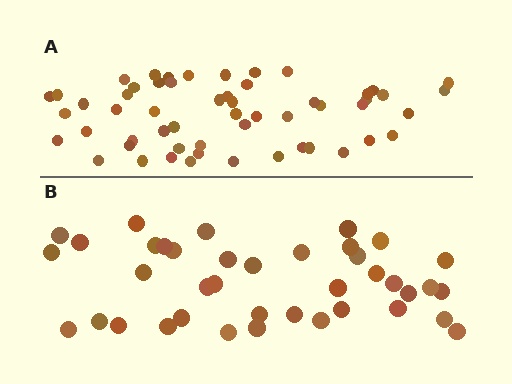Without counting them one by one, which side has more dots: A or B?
Region A (the top region) has more dots.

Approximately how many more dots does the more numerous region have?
Region A has approximately 15 more dots than region B.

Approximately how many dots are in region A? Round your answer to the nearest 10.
About 60 dots. (The exact count is 55, which rounds to 60.)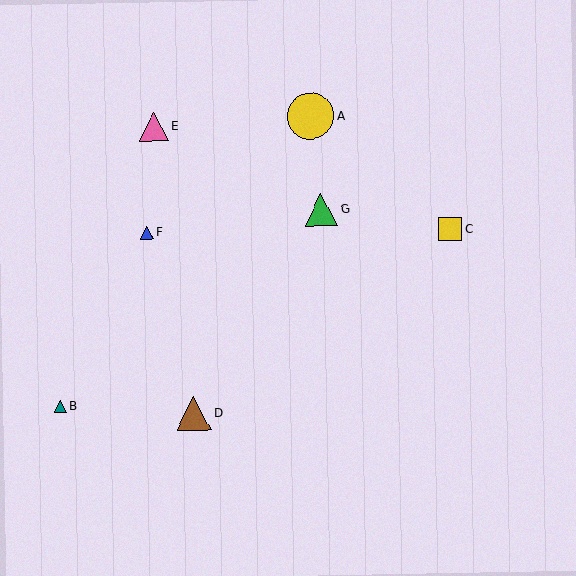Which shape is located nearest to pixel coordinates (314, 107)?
The yellow circle (labeled A) at (311, 116) is nearest to that location.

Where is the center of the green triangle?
The center of the green triangle is at (321, 210).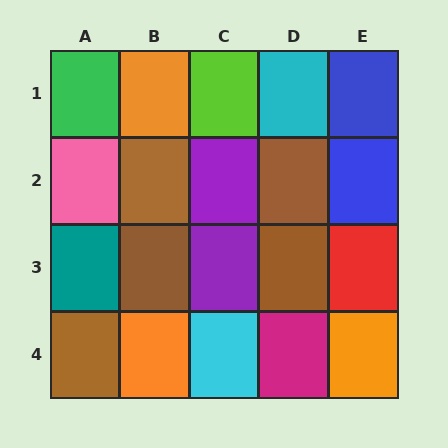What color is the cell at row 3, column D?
Brown.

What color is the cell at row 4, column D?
Magenta.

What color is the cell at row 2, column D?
Brown.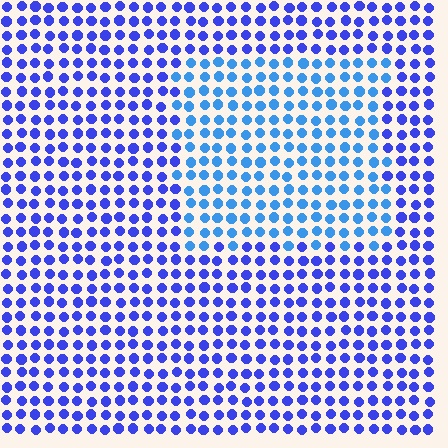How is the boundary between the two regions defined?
The boundary is defined purely by a slight shift in hue (about 29 degrees). Spacing, size, and orientation are identical on both sides.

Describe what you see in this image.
The image is filled with small blue elements in a uniform arrangement. A rectangle-shaped region is visible where the elements are tinted to a slightly different hue, forming a subtle color boundary.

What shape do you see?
I see a rectangle.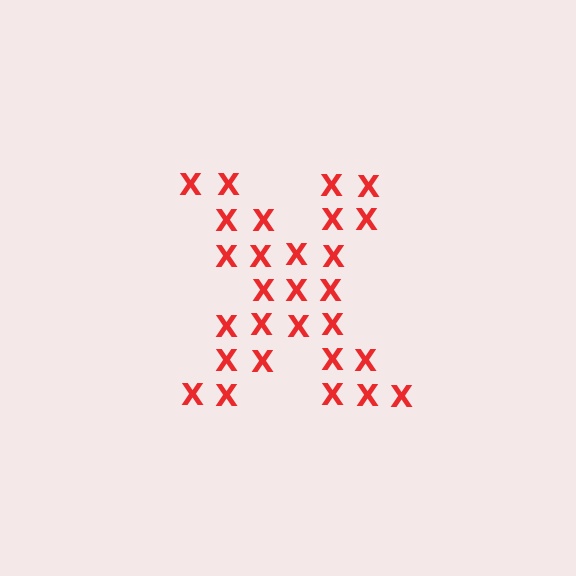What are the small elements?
The small elements are letter X's.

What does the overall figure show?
The overall figure shows the letter X.